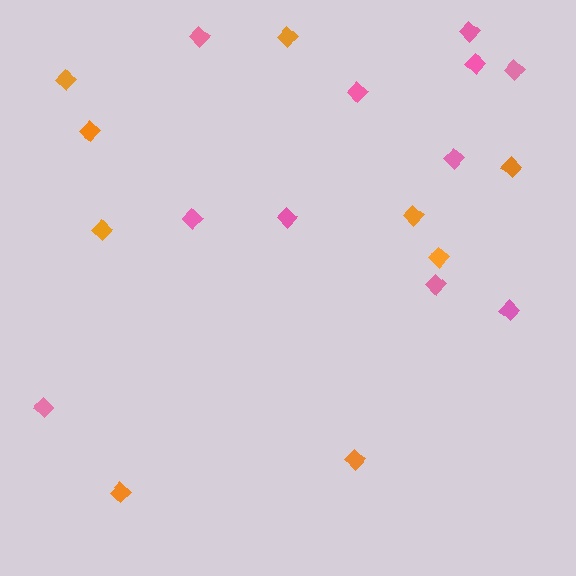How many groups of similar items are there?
There are 2 groups: one group of pink diamonds (11) and one group of orange diamonds (9).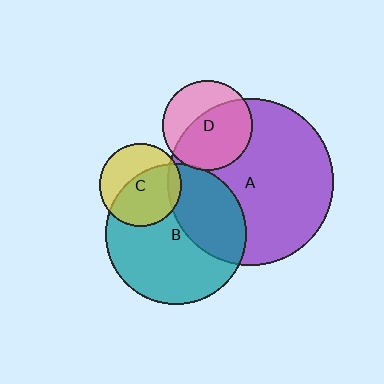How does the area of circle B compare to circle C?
Approximately 2.9 times.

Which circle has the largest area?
Circle A (purple).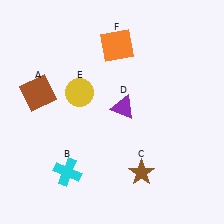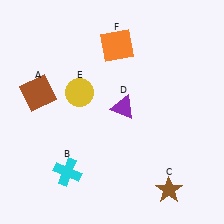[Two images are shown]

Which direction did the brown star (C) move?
The brown star (C) moved right.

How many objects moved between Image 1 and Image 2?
1 object moved between the two images.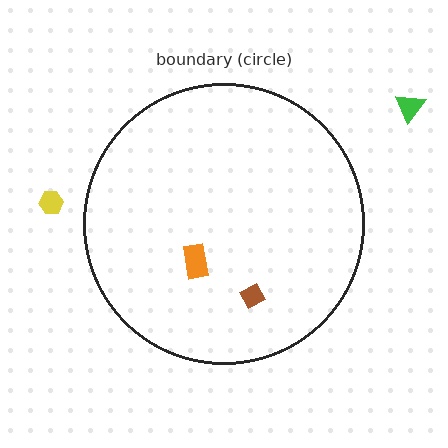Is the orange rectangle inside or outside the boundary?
Inside.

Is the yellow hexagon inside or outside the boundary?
Outside.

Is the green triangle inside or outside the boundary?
Outside.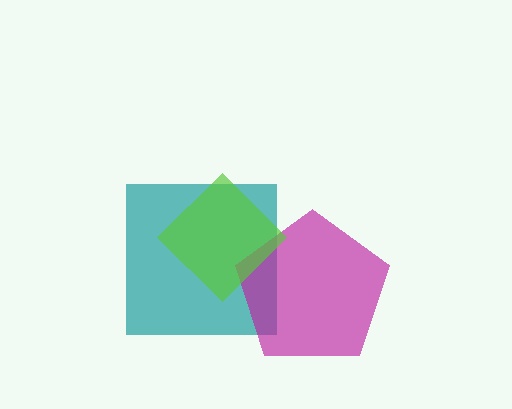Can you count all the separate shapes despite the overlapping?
Yes, there are 3 separate shapes.